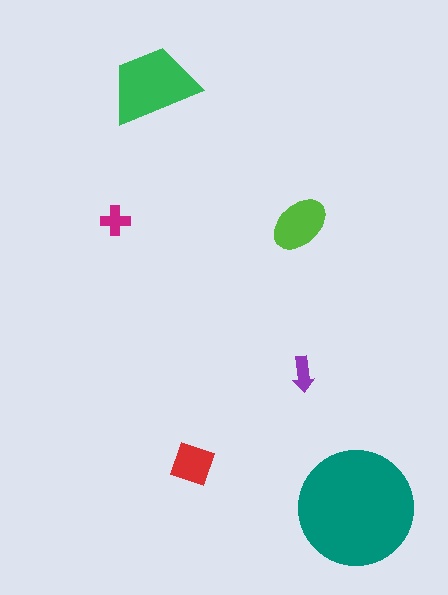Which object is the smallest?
The purple arrow.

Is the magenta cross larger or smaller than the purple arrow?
Larger.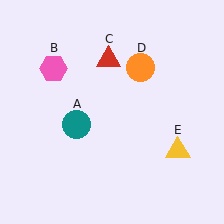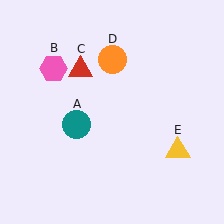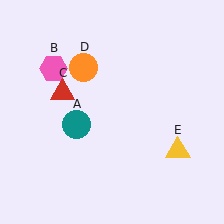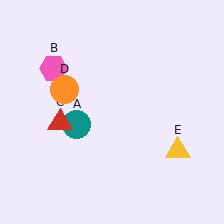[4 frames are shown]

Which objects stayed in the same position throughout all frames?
Teal circle (object A) and pink hexagon (object B) and yellow triangle (object E) remained stationary.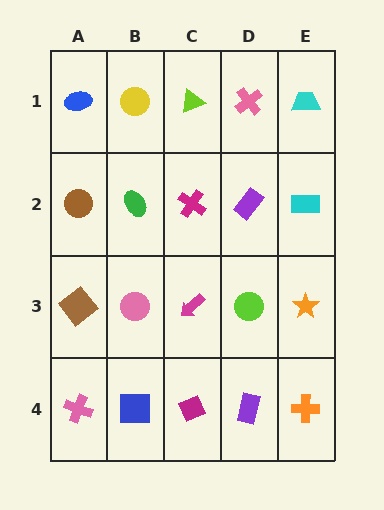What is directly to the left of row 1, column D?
A lime triangle.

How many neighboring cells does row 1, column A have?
2.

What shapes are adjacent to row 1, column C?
A magenta cross (row 2, column C), a yellow circle (row 1, column B), a pink cross (row 1, column D).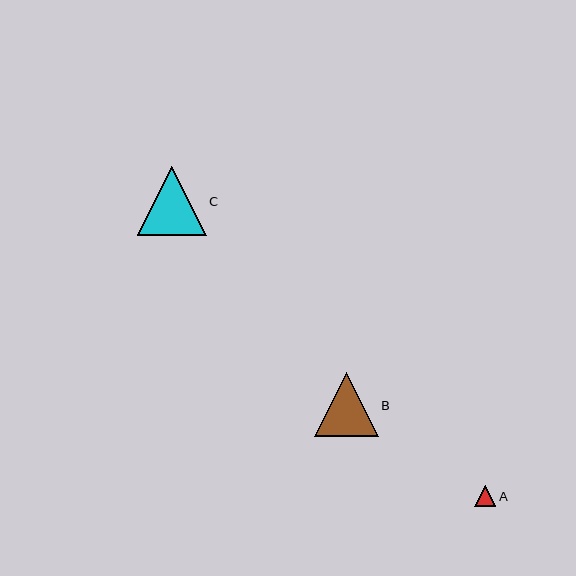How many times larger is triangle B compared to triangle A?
Triangle B is approximately 3.0 times the size of triangle A.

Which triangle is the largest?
Triangle C is the largest with a size of approximately 69 pixels.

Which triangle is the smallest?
Triangle A is the smallest with a size of approximately 21 pixels.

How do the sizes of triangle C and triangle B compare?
Triangle C and triangle B are approximately the same size.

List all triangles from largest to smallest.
From largest to smallest: C, B, A.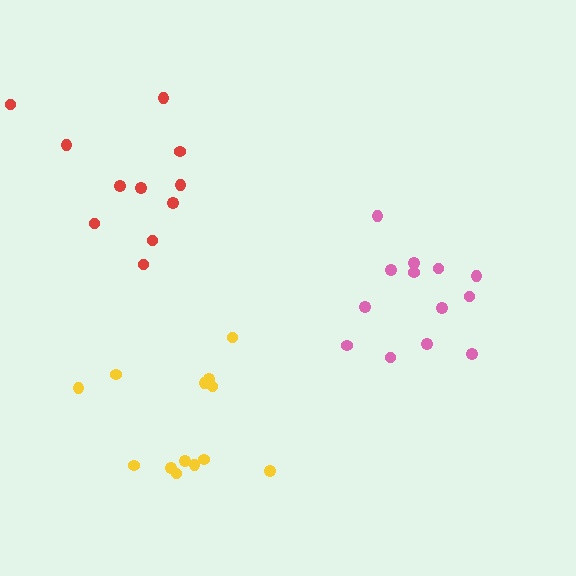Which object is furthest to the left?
The red cluster is leftmost.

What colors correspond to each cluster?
The clusters are colored: yellow, pink, red.